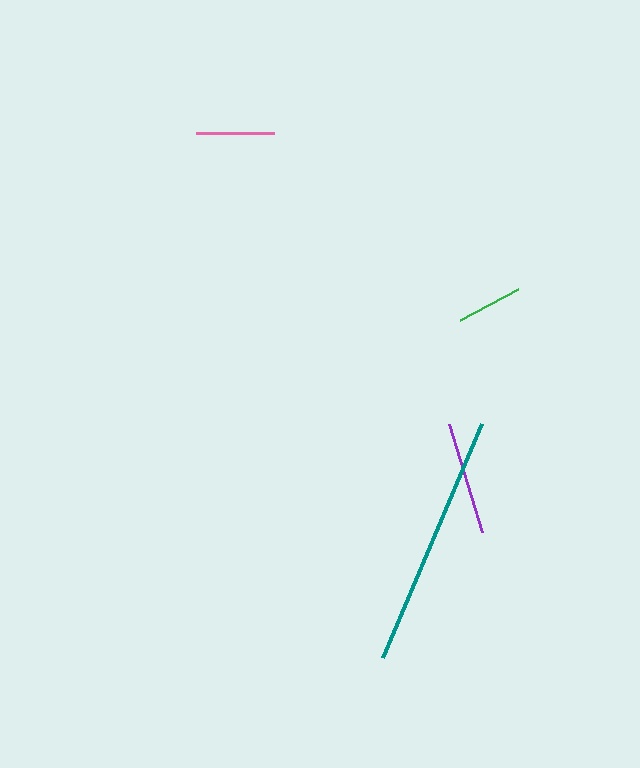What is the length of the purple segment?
The purple segment is approximately 113 pixels long.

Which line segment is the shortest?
The green line is the shortest at approximately 66 pixels.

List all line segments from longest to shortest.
From longest to shortest: teal, purple, pink, green.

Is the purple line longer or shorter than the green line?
The purple line is longer than the green line.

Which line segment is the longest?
The teal line is the longest at approximately 254 pixels.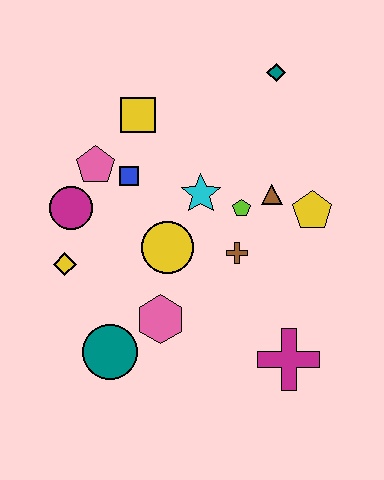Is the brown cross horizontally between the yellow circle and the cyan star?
No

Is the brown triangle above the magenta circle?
Yes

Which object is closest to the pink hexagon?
The teal circle is closest to the pink hexagon.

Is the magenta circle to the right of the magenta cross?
No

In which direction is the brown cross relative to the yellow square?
The brown cross is below the yellow square.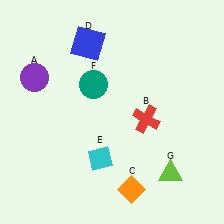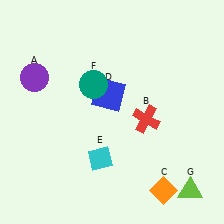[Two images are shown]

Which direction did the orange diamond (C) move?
The orange diamond (C) moved right.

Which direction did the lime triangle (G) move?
The lime triangle (G) moved right.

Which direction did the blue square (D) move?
The blue square (D) moved down.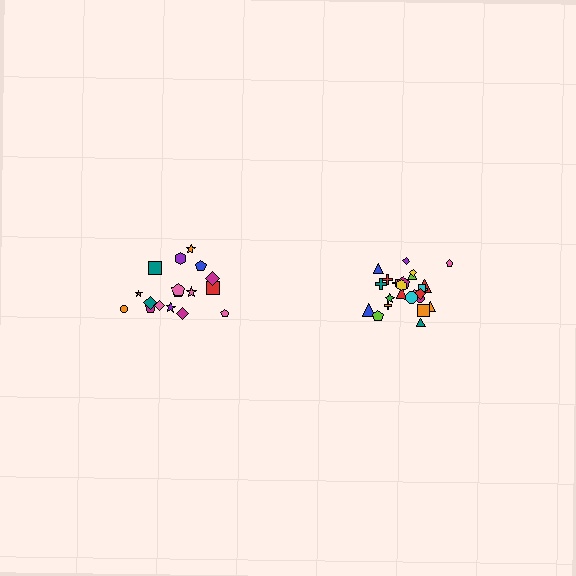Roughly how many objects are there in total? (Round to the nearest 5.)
Roughly 45 objects in total.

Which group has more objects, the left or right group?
The right group.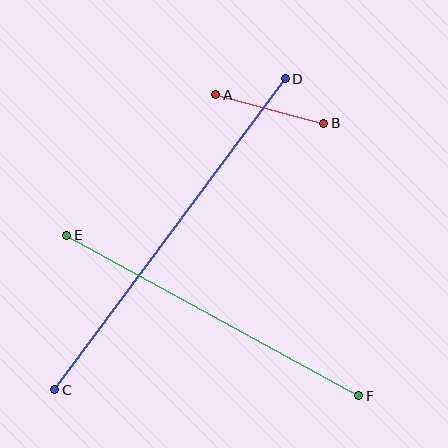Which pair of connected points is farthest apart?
Points C and D are farthest apart.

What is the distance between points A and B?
The distance is approximately 111 pixels.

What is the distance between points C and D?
The distance is approximately 387 pixels.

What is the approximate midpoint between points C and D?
The midpoint is at approximately (170, 234) pixels.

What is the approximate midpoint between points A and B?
The midpoint is at approximately (270, 109) pixels.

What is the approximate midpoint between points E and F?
The midpoint is at approximately (213, 316) pixels.